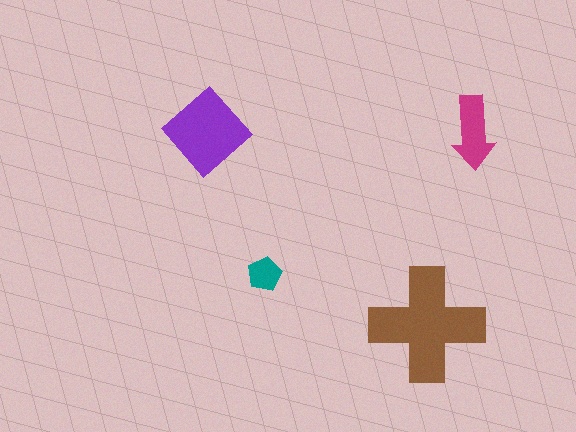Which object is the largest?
The brown cross.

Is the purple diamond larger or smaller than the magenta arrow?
Larger.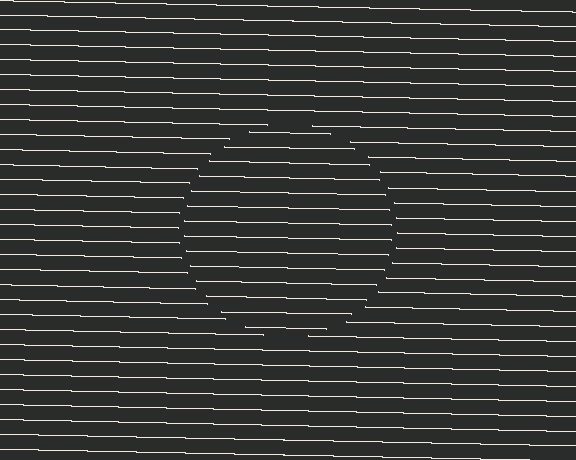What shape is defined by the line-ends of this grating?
An illusory circle. The interior of the shape contains the same grating, shifted by half a period — the contour is defined by the phase discontinuity where line-ends from the inner and outer gratings abut.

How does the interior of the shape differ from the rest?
The interior of the shape contains the same grating, shifted by half a period — the contour is defined by the phase discontinuity where line-ends from the inner and outer gratings abut.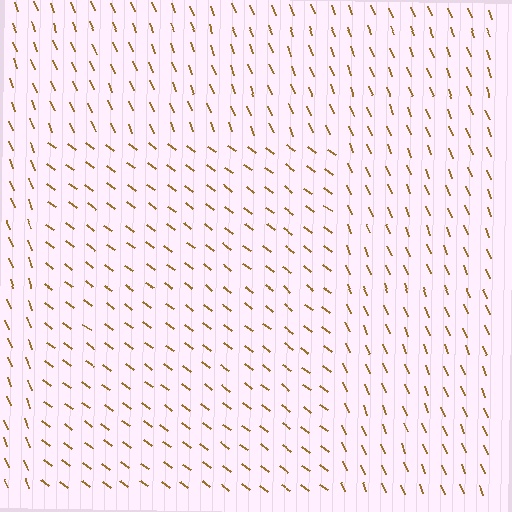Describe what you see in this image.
The image is filled with small brown line segments. A rectangle region in the image has lines oriented differently from the surrounding lines, creating a visible texture boundary.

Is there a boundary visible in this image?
Yes, there is a texture boundary formed by a change in line orientation.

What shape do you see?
I see a rectangle.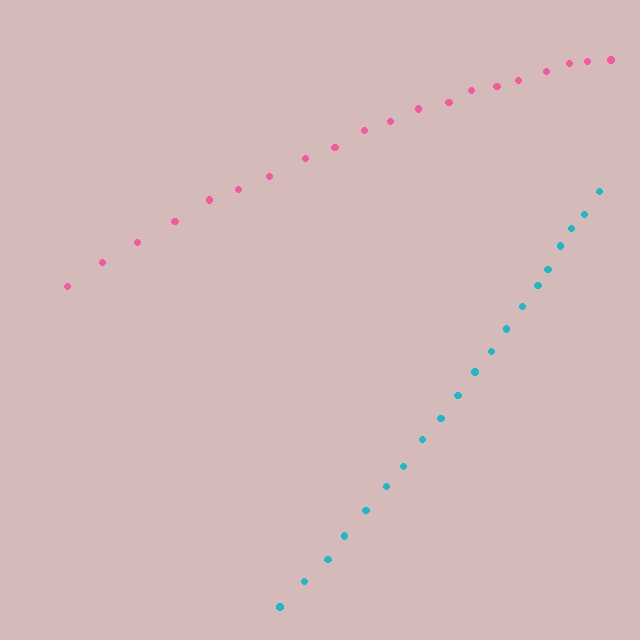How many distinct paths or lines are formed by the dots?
There are 2 distinct paths.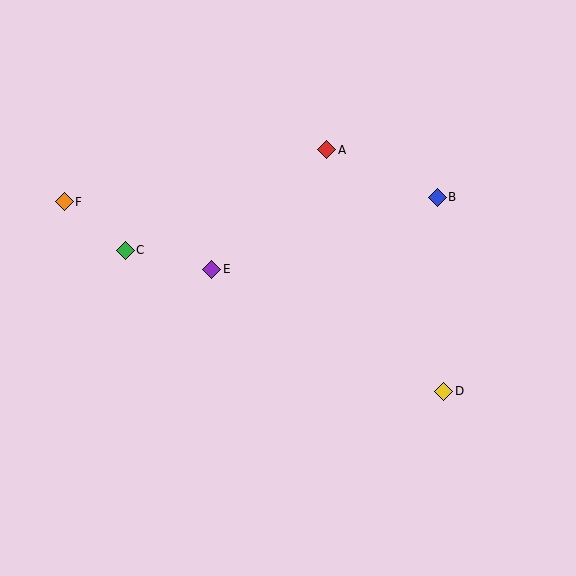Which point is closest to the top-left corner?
Point F is closest to the top-left corner.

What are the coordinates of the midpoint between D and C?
The midpoint between D and C is at (285, 321).